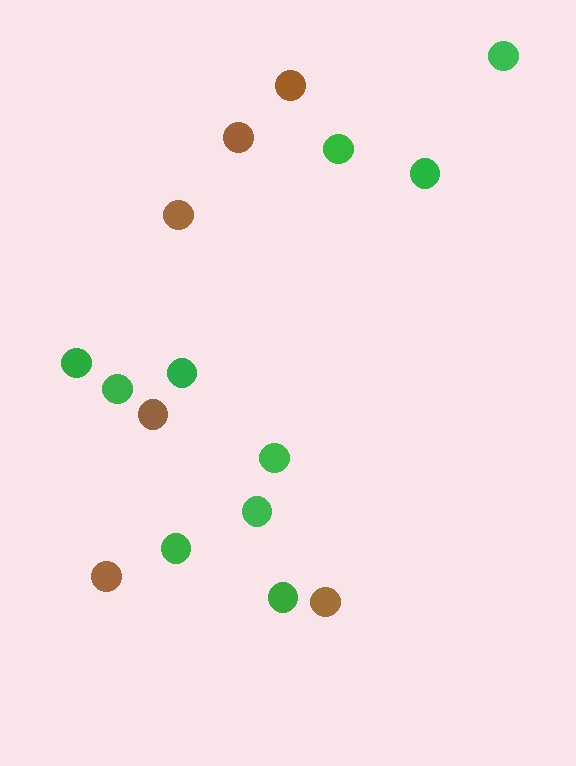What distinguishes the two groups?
There are 2 groups: one group of green circles (10) and one group of brown circles (6).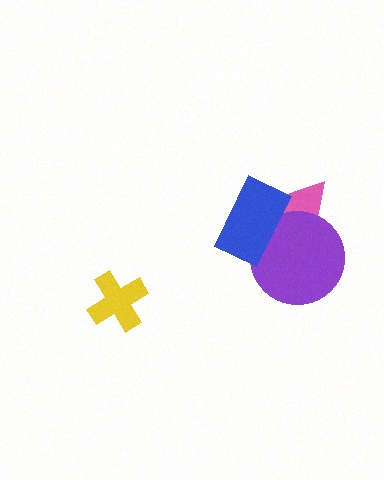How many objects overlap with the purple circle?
2 objects overlap with the purple circle.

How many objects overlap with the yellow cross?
0 objects overlap with the yellow cross.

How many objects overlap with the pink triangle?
2 objects overlap with the pink triangle.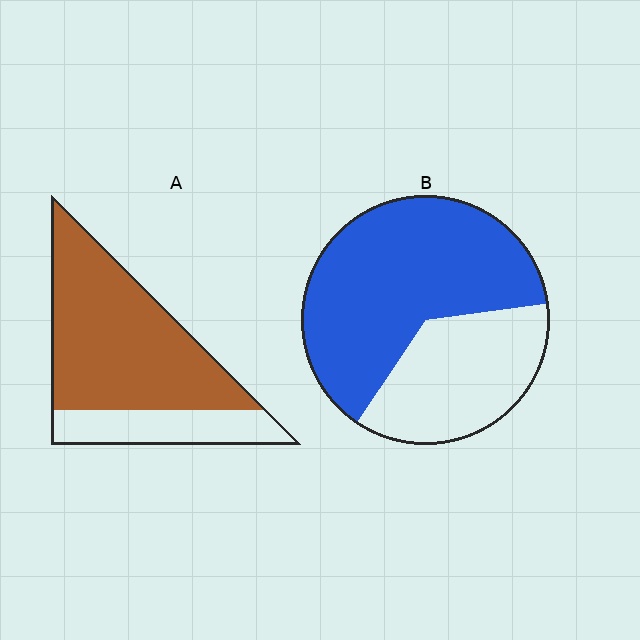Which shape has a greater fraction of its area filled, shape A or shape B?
Shape A.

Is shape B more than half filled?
Yes.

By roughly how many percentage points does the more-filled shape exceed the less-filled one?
By roughly 10 percentage points (A over B).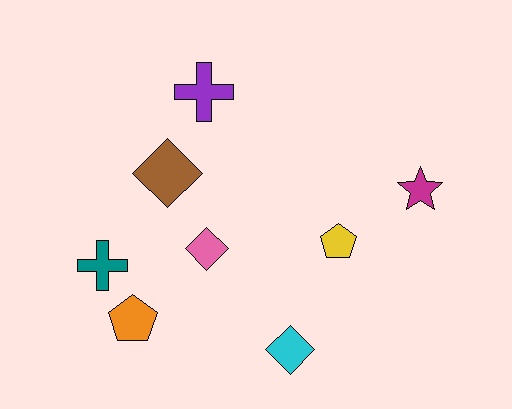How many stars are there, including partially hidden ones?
There is 1 star.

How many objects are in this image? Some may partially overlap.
There are 8 objects.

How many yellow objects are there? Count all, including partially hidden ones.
There is 1 yellow object.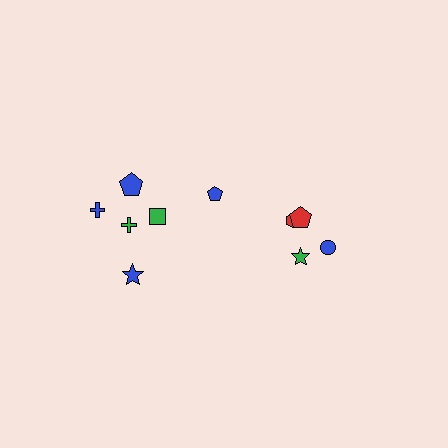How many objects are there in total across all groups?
There are 10 objects.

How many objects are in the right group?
There are 4 objects.